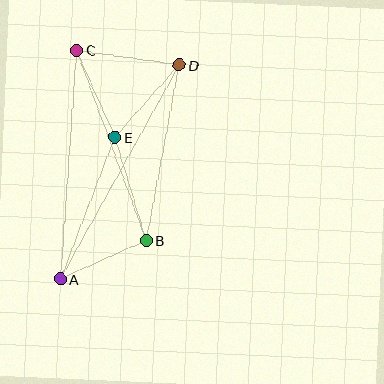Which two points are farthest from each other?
Points A and D are farthest from each other.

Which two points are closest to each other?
Points A and B are closest to each other.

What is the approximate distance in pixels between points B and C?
The distance between B and C is approximately 202 pixels.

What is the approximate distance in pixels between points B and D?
The distance between B and D is approximately 178 pixels.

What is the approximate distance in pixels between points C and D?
The distance between C and D is approximately 104 pixels.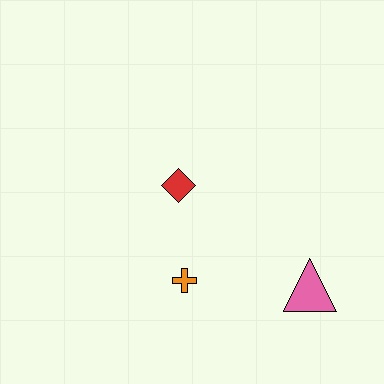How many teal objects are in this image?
There are no teal objects.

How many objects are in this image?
There are 3 objects.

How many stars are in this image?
There are no stars.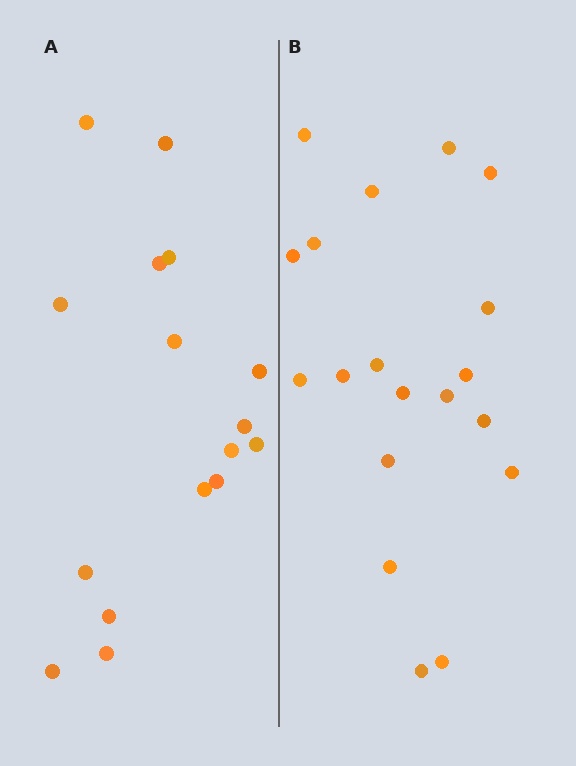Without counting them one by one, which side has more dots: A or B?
Region B (the right region) has more dots.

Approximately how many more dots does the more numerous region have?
Region B has just a few more — roughly 2 or 3 more dots than region A.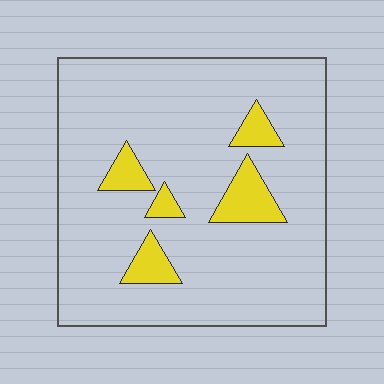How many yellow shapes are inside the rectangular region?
5.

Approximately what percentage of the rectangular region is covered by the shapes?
Approximately 10%.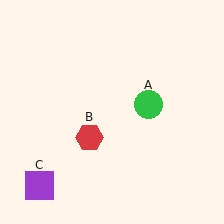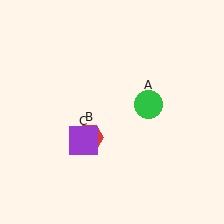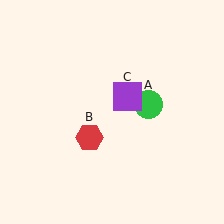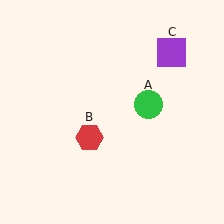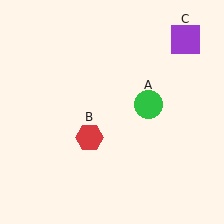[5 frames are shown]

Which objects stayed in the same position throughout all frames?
Green circle (object A) and red hexagon (object B) remained stationary.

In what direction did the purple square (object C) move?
The purple square (object C) moved up and to the right.